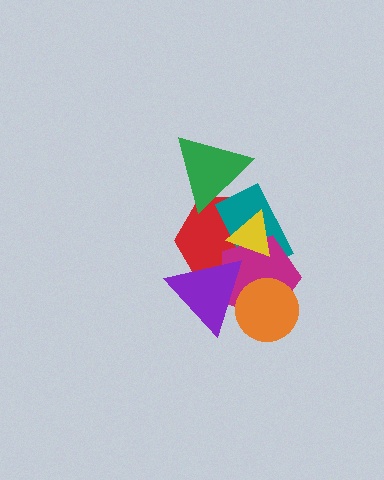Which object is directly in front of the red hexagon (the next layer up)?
The teal rectangle is directly in front of the red hexagon.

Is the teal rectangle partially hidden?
Yes, it is partially covered by another shape.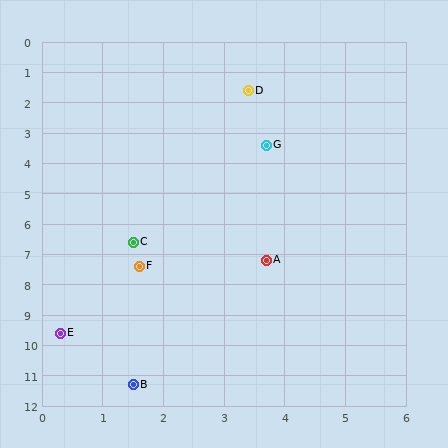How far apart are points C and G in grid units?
Points C and G are about 3.9 grid units apart.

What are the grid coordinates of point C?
Point C is at approximately (1.5, 6.6).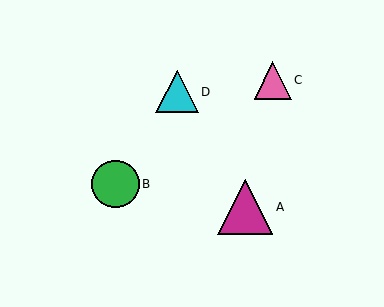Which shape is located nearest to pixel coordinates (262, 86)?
The pink triangle (labeled C) at (273, 80) is nearest to that location.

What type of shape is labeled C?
Shape C is a pink triangle.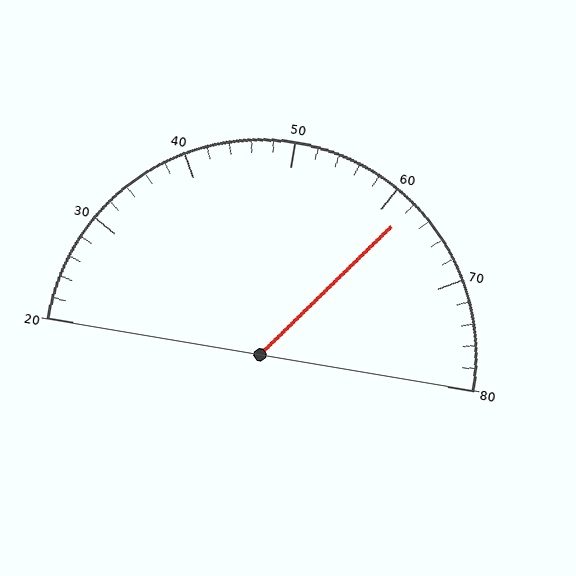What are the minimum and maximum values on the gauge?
The gauge ranges from 20 to 80.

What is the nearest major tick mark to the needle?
The nearest major tick mark is 60.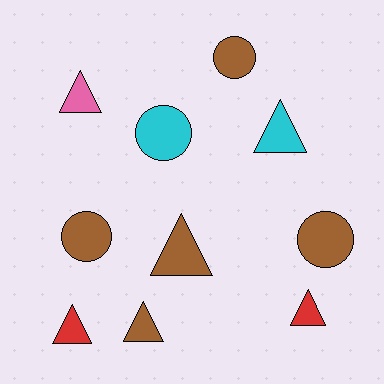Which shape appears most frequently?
Triangle, with 6 objects.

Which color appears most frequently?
Brown, with 5 objects.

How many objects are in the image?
There are 10 objects.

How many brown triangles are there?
There are 2 brown triangles.